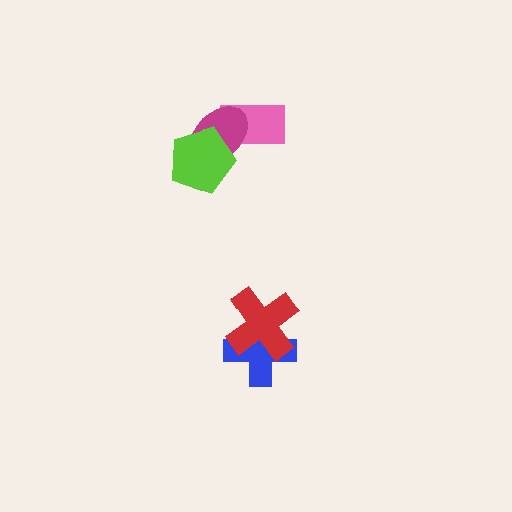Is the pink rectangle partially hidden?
Yes, it is partially covered by another shape.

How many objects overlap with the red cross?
1 object overlaps with the red cross.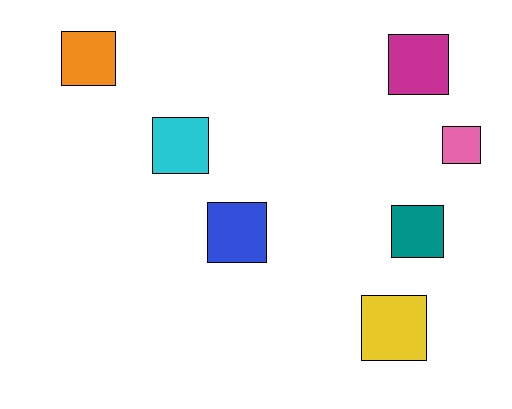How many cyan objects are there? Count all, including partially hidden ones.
There is 1 cyan object.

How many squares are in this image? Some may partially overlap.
There are 7 squares.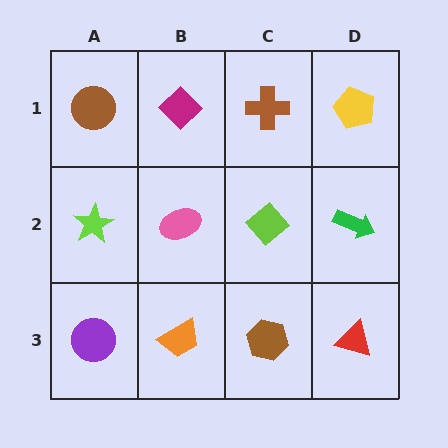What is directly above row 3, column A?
A lime star.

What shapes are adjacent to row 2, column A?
A brown circle (row 1, column A), a purple circle (row 3, column A), a pink ellipse (row 2, column B).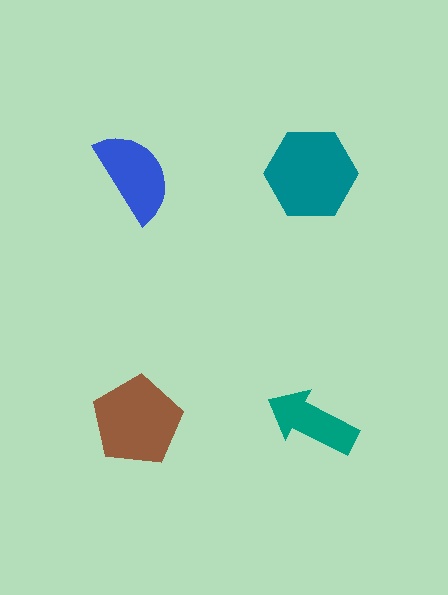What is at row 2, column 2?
A teal arrow.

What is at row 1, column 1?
A blue semicircle.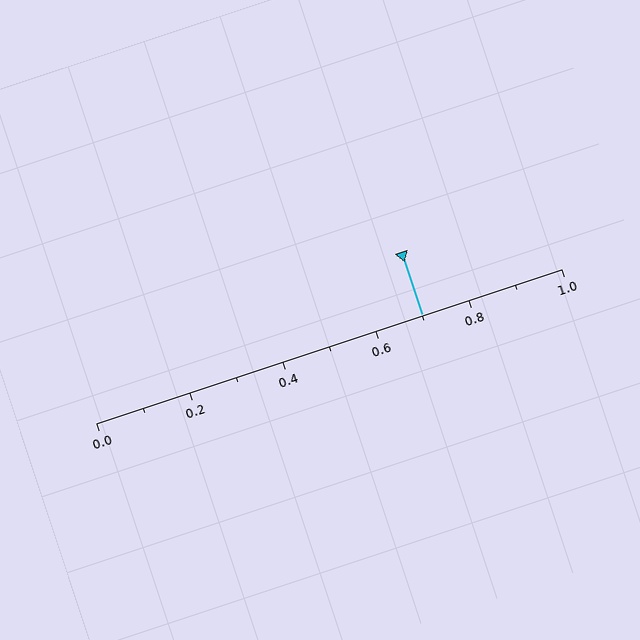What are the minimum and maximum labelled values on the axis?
The axis runs from 0.0 to 1.0.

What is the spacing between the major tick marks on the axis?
The major ticks are spaced 0.2 apart.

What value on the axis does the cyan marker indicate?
The marker indicates approximately 0.7.